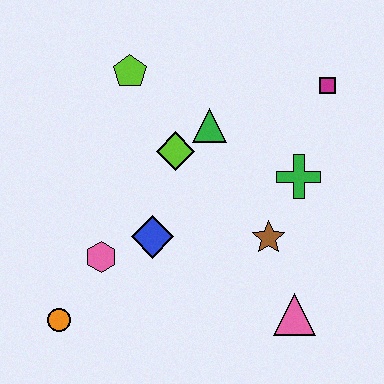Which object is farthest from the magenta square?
The orange circle is farthest from the magenta square.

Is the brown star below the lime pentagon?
Yes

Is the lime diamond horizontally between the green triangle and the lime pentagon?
Yes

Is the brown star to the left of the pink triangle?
Yes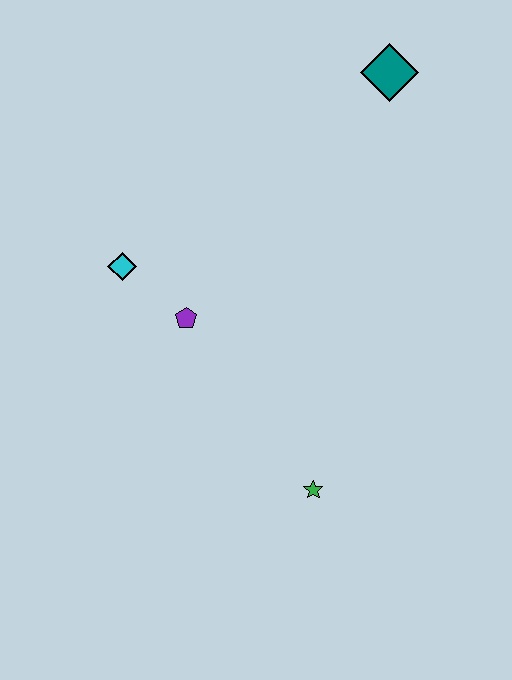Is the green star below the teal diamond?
Yes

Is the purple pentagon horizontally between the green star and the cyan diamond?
Yes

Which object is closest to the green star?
The purple pentagon is closest to the green star.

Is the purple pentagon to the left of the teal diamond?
Yes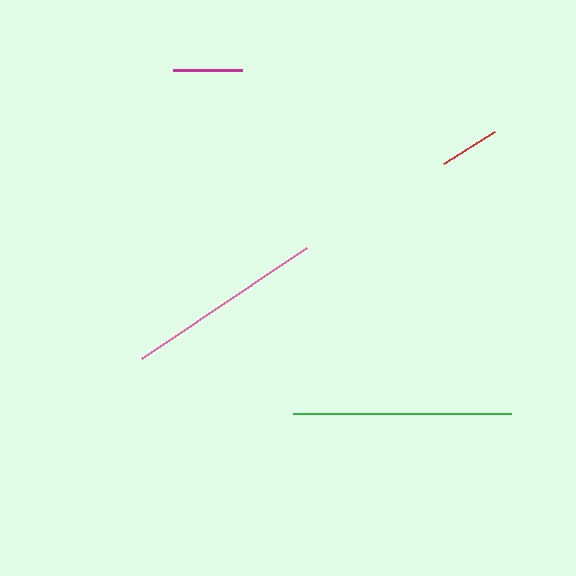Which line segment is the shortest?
The red line is the shortest at approximately 60 pixels.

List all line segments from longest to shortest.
From longest to shortest: green, pink, magenta, red.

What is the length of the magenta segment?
The magenta segment is approximately 69 pixels long.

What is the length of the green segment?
The green segment is approximately 218 pixels long.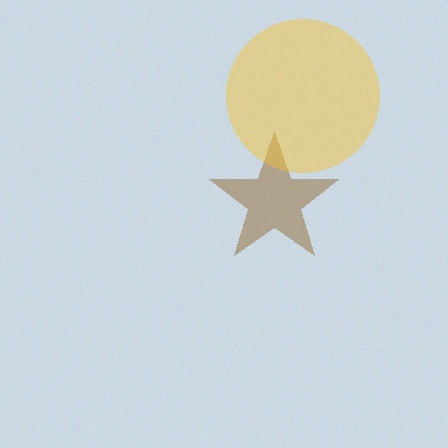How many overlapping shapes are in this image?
There are 2 overlapping shapes in the image.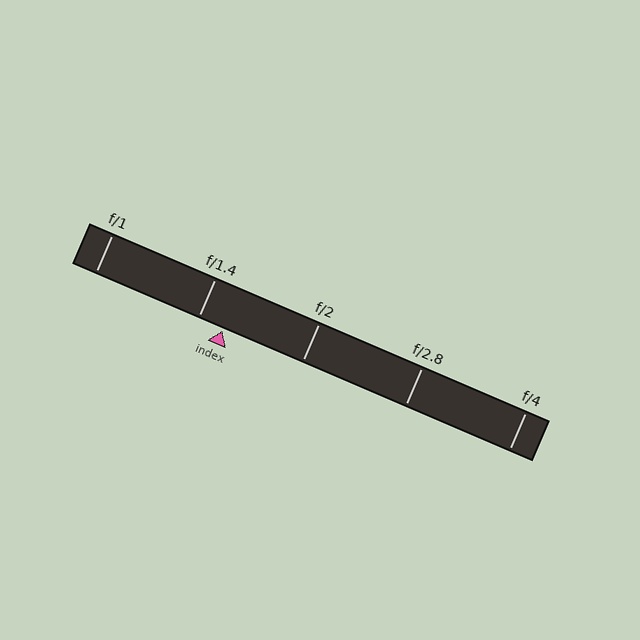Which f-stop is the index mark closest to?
The index mark is closest to f/1.4.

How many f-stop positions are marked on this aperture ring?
There are 5 f-stop positions marked.